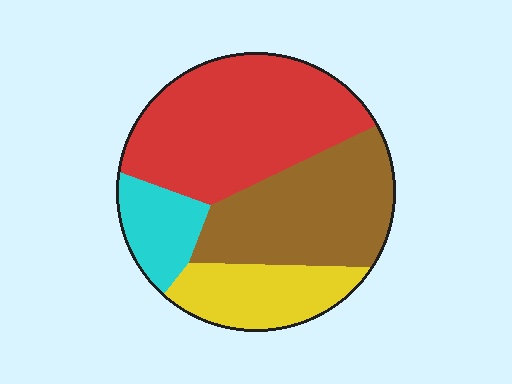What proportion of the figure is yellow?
Yellow covers 17% of the figure.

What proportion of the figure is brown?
Brown takes up about one third (1/3) of the figure.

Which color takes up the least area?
Cyan, at roughly 10%.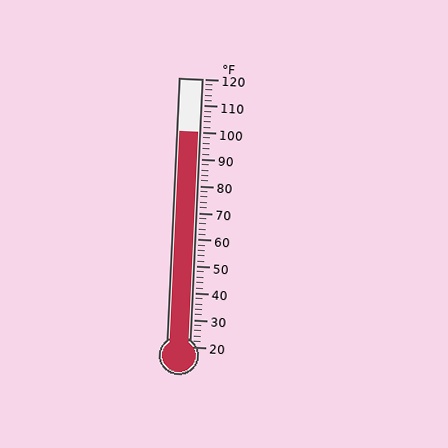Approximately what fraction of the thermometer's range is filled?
The thermometer is filled to approximately 80% of its range.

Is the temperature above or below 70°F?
The temperature is above 70°F.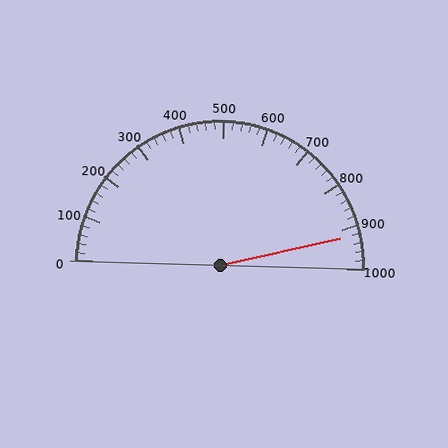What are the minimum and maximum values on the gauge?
The gauge ranges from 0 to 1000.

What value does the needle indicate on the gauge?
The needle indicates approximately 920.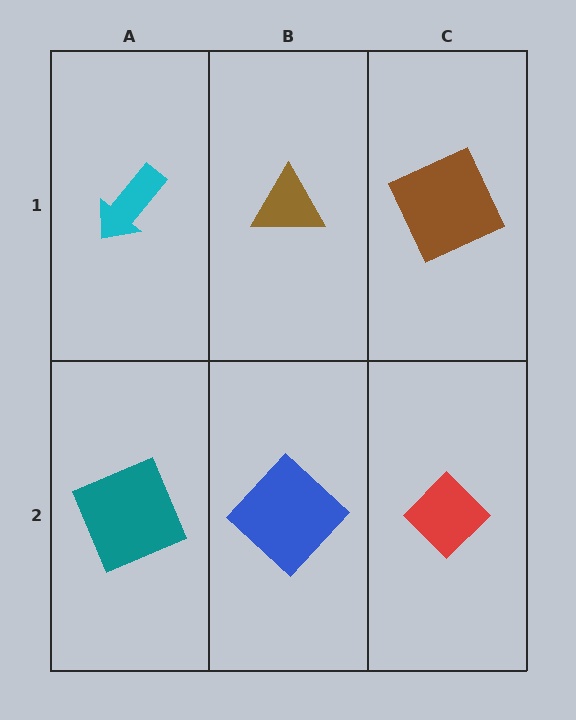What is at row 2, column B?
A blue diamond.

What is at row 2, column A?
A teal square.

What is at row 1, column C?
A brown square.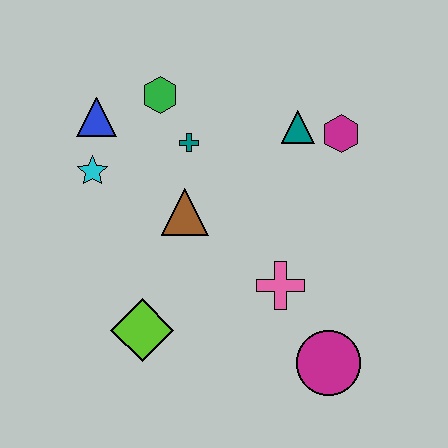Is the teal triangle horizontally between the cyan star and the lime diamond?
No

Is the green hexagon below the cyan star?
No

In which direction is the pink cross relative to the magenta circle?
The pink cross is above the magenta circle.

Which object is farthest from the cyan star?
The magenta circle is farthest from the cyan star.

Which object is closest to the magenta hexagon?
The teal triangle is closest to the magenta hexagon.